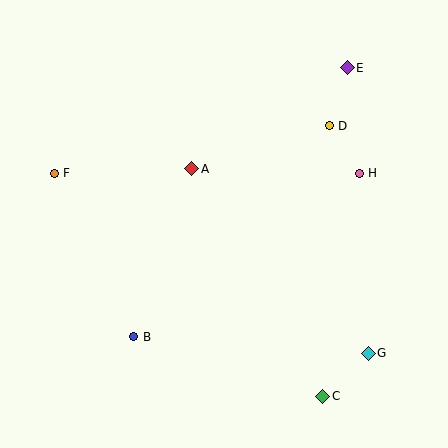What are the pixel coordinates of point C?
Point C is at (323, 396).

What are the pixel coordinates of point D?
Point D is at (329, 126).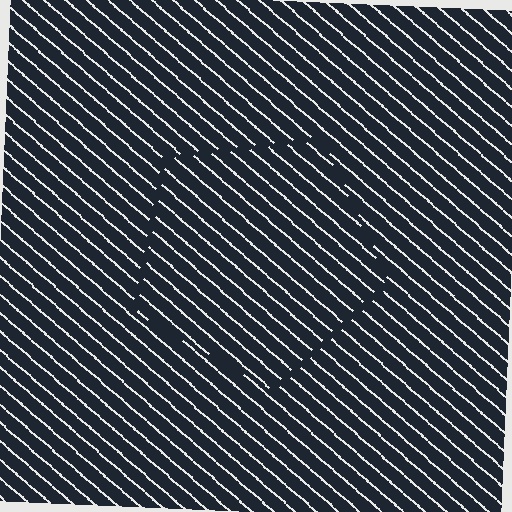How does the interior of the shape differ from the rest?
The interior of the shape contains the same grating, shifted by half a period — the contour is defined by the phase discontinuity where line-ends from the inner and outer gratings abut.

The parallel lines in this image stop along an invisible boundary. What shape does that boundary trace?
An illusory pentagon. The interior of the shape contains the same grating, shifted by half a period — the contour is defined by the phase discontinuity where line-ends from the inner and outer gratings abut.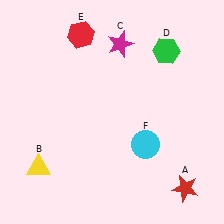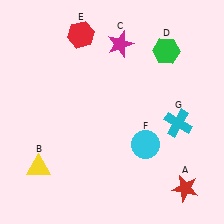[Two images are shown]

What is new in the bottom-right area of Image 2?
A cyan cross (G) was added in the bottom-right area of Image 2.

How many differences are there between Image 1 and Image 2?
There is 1 difference between the two images.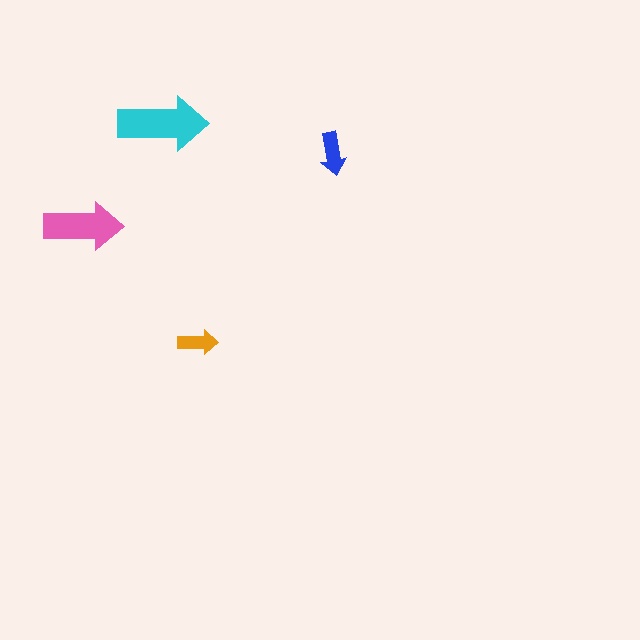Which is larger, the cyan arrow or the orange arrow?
The cyan one.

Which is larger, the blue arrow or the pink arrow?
The pink one.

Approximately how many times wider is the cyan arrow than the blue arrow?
About 2 times wider.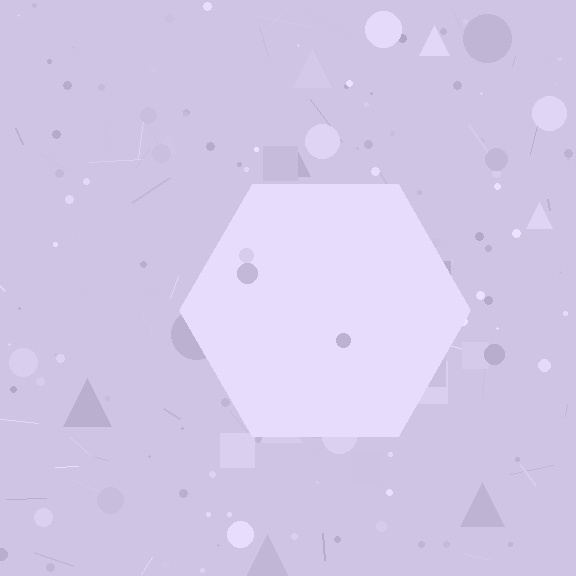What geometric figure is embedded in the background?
A hexagon is embedded in the background.